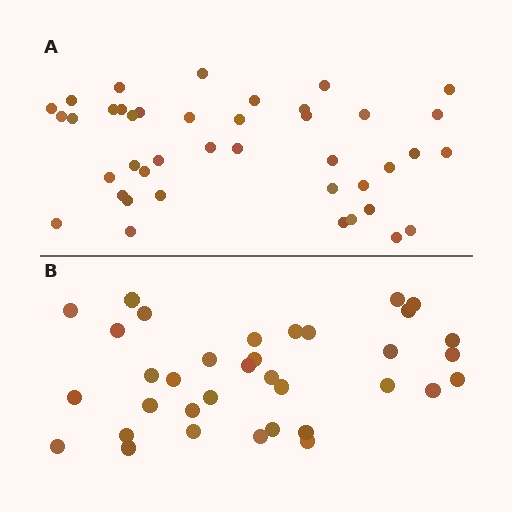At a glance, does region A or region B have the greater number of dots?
Region A (the top region) has more dots.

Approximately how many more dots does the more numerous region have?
Region A has about 6 more dots than region B.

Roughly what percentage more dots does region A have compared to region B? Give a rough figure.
About 15% more.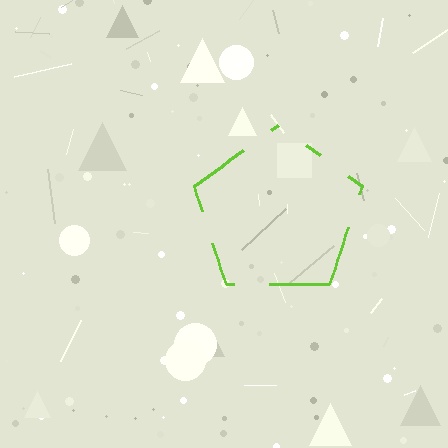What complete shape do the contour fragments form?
The contour fragments form a pentagon.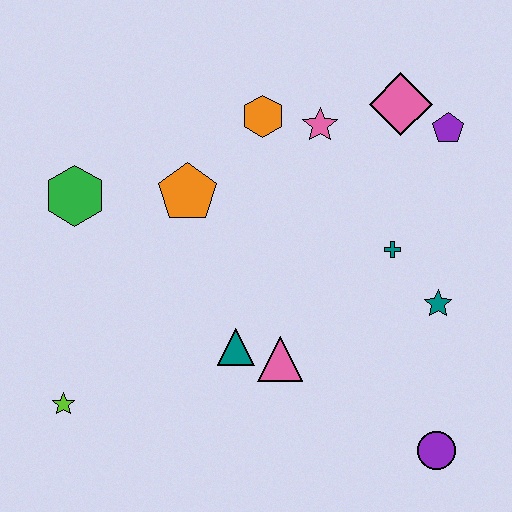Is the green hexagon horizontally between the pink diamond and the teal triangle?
No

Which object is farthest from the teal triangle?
The purple pentagon is farthest from the teal triangle.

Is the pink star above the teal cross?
Yes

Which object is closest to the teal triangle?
The pink triangle is closest to the teal triangle.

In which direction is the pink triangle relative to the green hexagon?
The pink triangle is to the right of the green hexagon.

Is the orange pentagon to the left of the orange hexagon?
Yes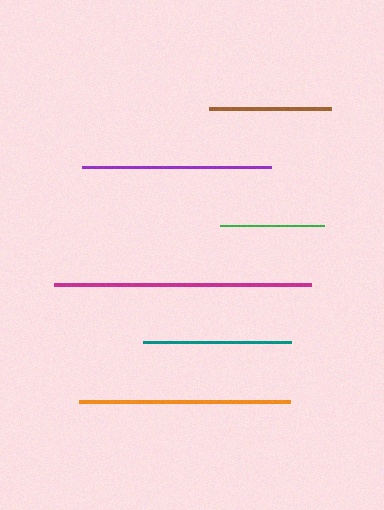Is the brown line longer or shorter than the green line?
The brown line is longer than the green line.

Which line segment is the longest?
The magenta line is the longest at approximately 257 pixels.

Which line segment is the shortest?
The green line is the shortest at approximately 104 pixels.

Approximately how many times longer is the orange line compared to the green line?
The orange line is approximately 2.0 times the length of the green line.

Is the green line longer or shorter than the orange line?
The orange line is longer than the green line.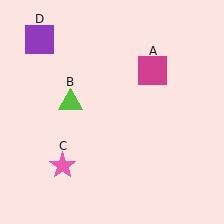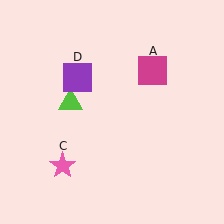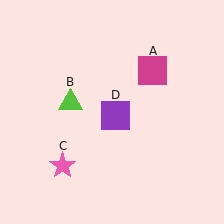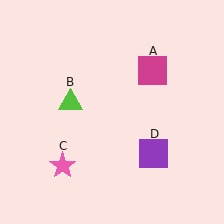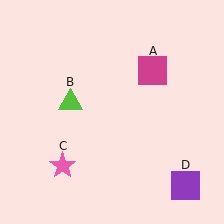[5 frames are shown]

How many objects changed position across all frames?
1 object changed position: purple square (object D).